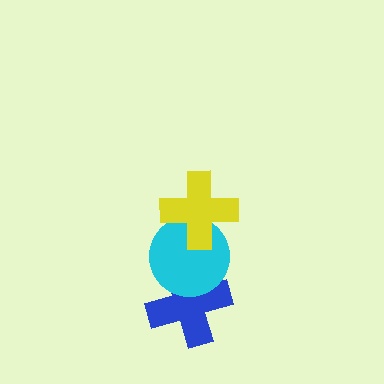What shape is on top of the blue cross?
The cyan circle is on top of the blue cross.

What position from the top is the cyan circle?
The cyan circle is 2nd from the top.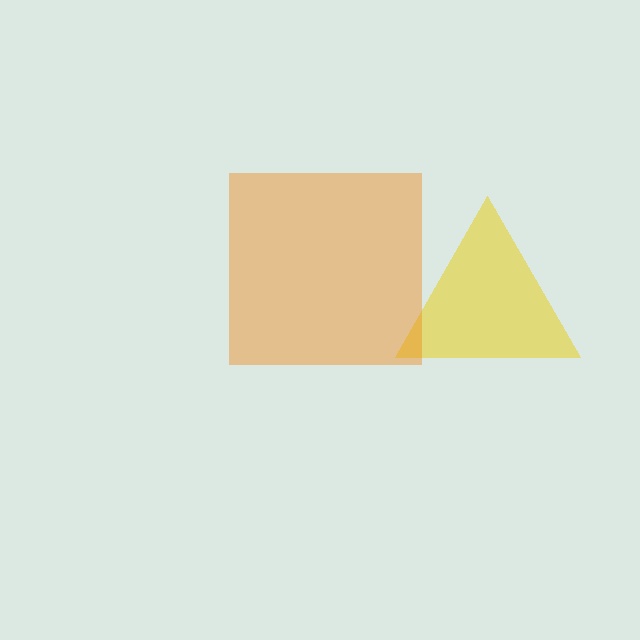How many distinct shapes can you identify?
There are 2 distinct shapes: a yellow triangle, an orange square.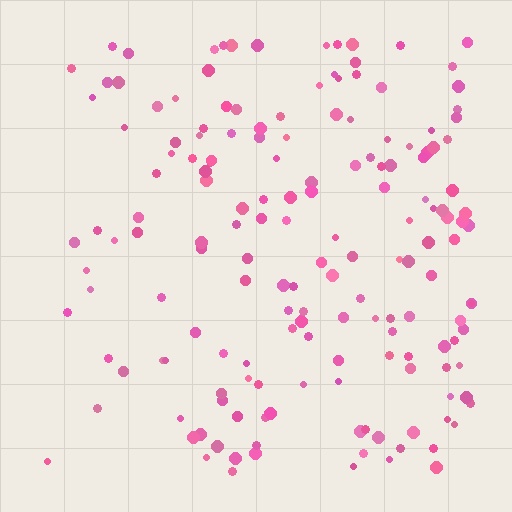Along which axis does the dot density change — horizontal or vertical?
Horizontal.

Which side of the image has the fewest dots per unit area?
The left.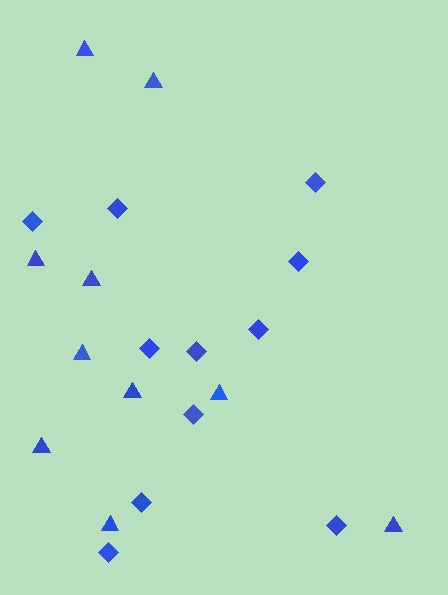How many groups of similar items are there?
There are 2 groups: one group of triangles (10) and one group of diamonds (11).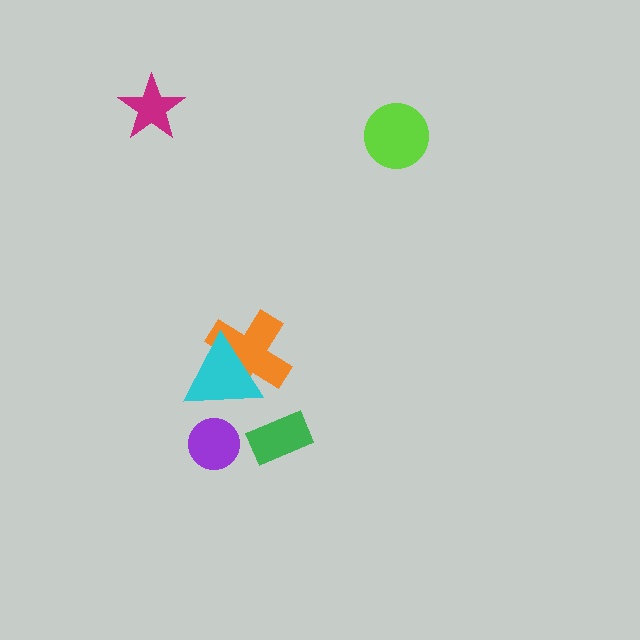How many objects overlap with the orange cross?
1 object overlaps with the orange cross.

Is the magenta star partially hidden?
No, no other shape covers it.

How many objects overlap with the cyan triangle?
1 object overlaps with the cyan triangle.